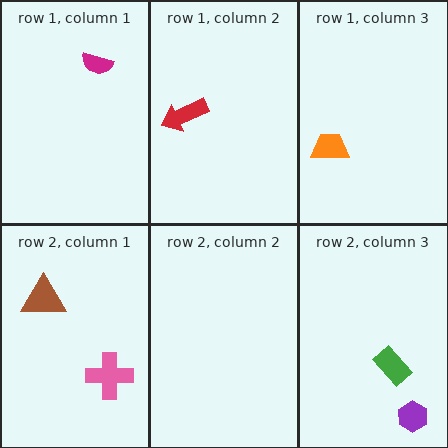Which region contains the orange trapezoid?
The row 1, column 3 region.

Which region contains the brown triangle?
The row 2, column 1 region.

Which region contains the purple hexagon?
The row 2, column 3 region.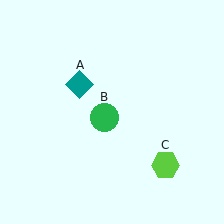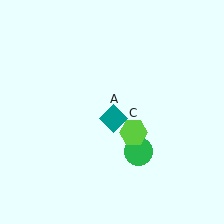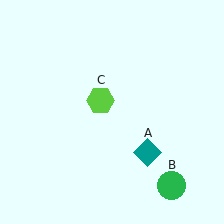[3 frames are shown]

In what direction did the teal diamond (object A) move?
The teal diamond (object A) moved down and to the right.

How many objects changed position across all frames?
3 objects changed position: teal diamond (object A), green circle (object B), lime hexagon (object C).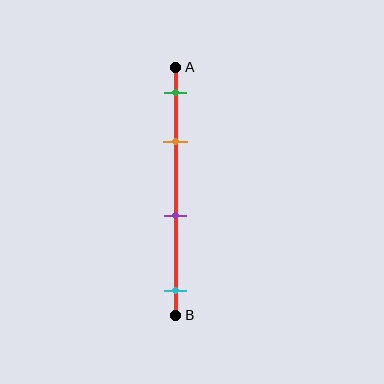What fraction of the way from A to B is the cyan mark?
The cyan mark is approximately 90% (0.9) of the way from A to B.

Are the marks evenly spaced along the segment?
No, the marks are not evenly spaced.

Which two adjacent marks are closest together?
The green and orange marks are the closest adjacent pair.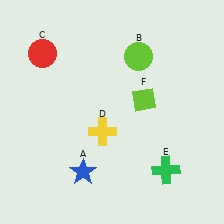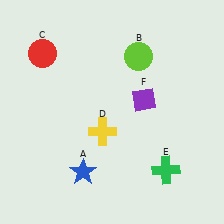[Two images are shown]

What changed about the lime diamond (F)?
In Image 1, F is lime. In Image 2, it changed to purple.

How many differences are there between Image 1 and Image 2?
There is 1 difference between the two images.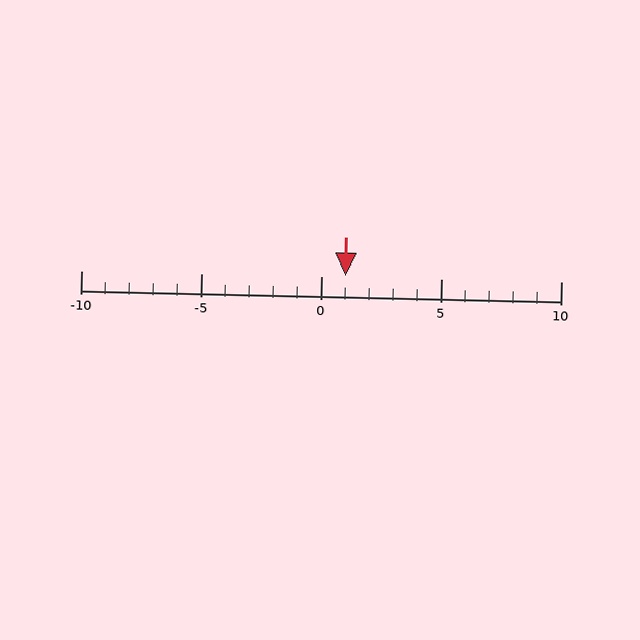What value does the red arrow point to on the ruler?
The red arrow points to approximately 1.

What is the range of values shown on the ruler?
The ruler shows values from -10 to 10.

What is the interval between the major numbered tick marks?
The major tick marks are spaced 5 units apart.